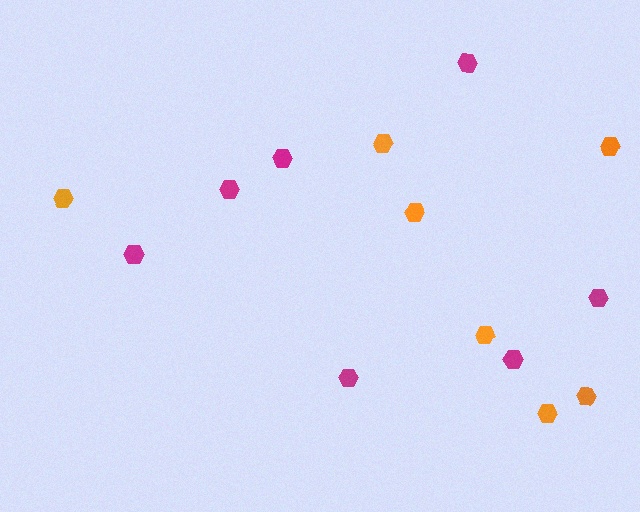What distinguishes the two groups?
There are 2 groups: one group of orange hexagons (7) and one group of magenta hexagons (7).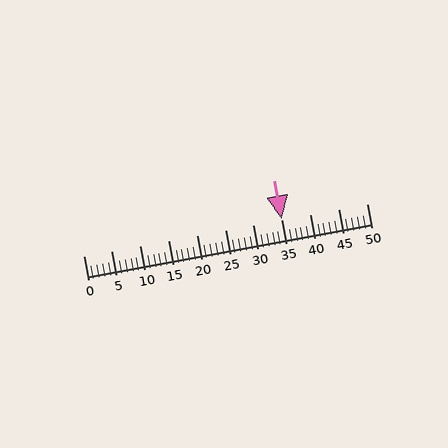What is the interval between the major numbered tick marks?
The major tick marks are spaced 5 units apart.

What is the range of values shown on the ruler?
The ruler shows values from 0 to 50.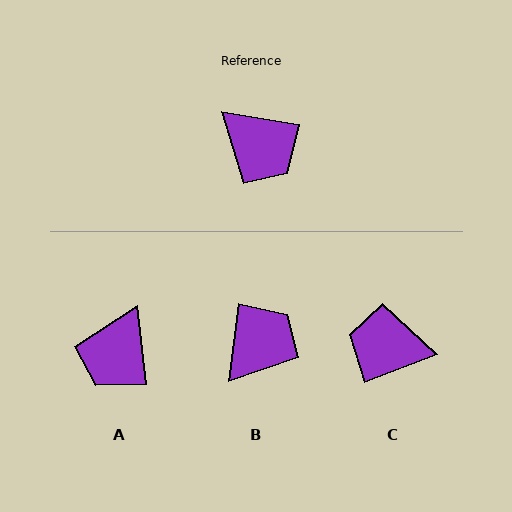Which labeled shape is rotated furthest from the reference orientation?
C, about 150 degrees away.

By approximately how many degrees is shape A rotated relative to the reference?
Approximately 75 degrees clockwise.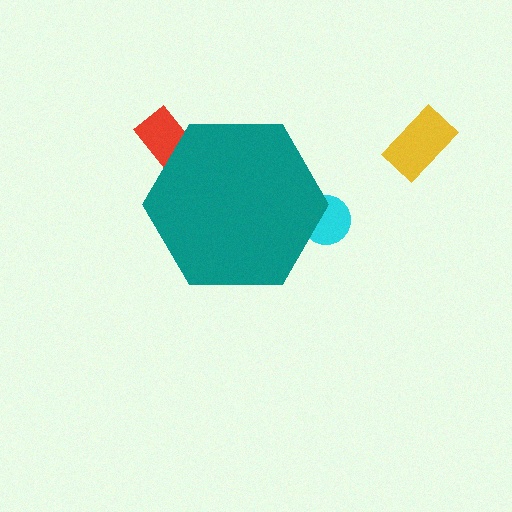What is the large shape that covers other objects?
A teal hexagon.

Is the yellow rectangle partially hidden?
No, the yellow rectangle is fully visible.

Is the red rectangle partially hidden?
Yes, the red rectangle is partially hidden behind the teal hexagon.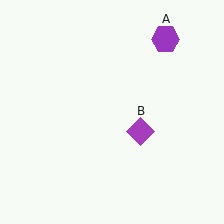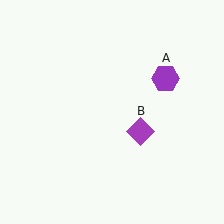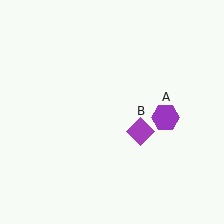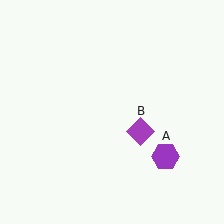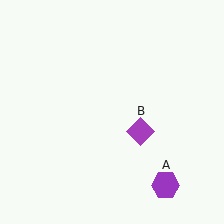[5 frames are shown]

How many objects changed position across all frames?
1 object changed position: purple hexagon (object A).